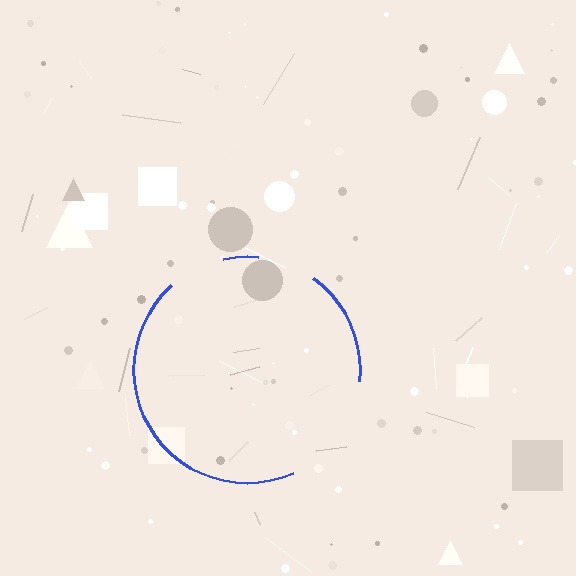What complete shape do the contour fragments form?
The contour fragments form a circle.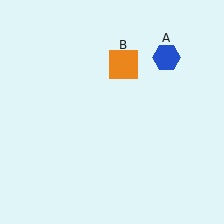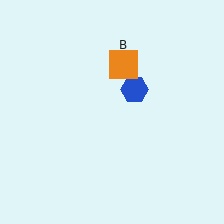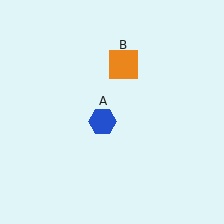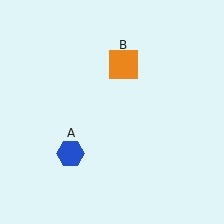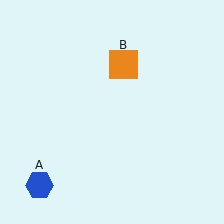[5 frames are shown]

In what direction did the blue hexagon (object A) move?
The blue hexagon (object A) moved down and to the left.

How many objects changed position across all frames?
1 object changed position: blue hexagon (object A).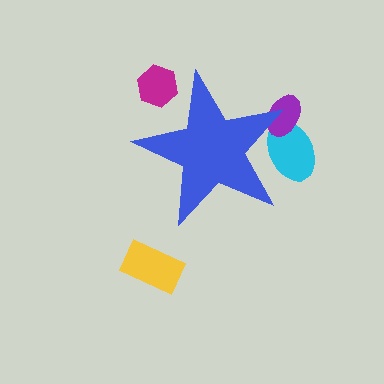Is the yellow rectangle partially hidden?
No, the yellow rectangle is fully visible.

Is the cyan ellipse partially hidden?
Yes, the cyan ellipse is partially hidden behind the blue star.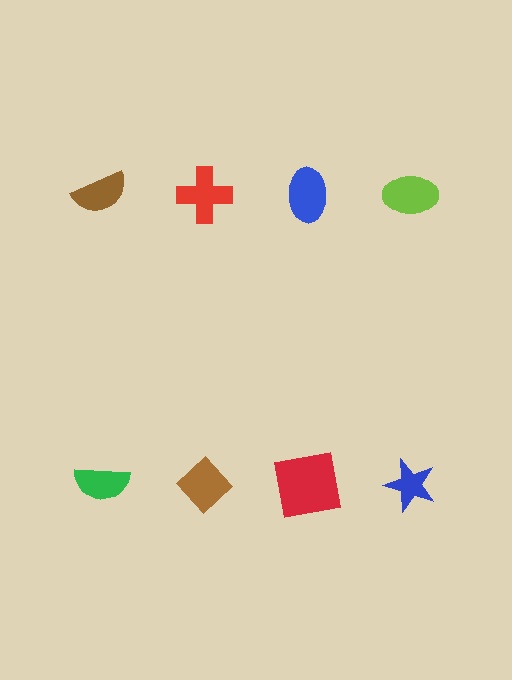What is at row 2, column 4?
A blue star.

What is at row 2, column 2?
A brown diamond.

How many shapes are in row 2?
4 shapes.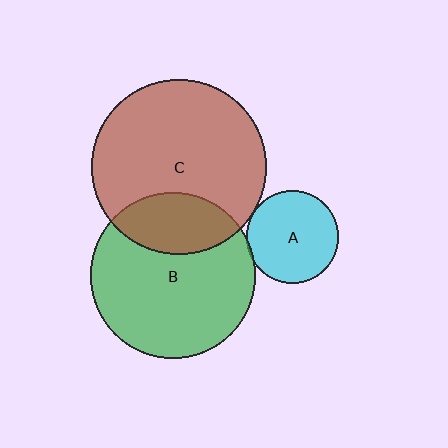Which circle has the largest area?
Circle C (brown).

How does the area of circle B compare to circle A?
Approximately 3.2 times.